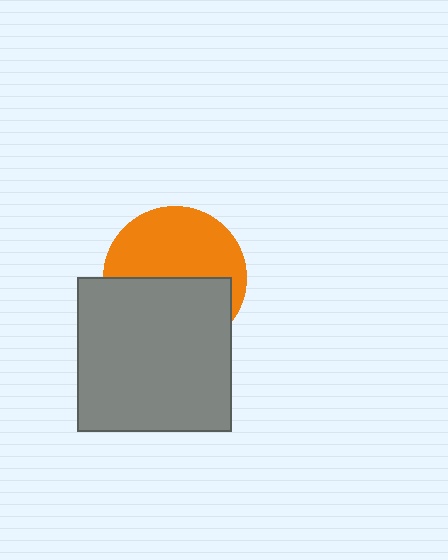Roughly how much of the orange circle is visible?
About half of it is visible (roughly 53%).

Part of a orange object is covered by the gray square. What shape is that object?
It is a circle.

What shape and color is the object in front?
The object in front is a gray square.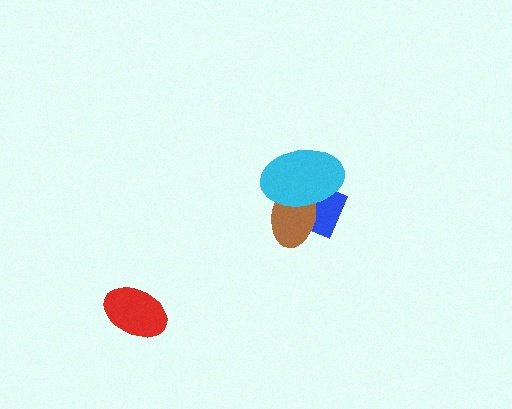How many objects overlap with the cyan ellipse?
2 objects overlap with the cyan ellipse.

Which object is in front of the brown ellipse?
The cyan ellipse is in front of the brown ellipse.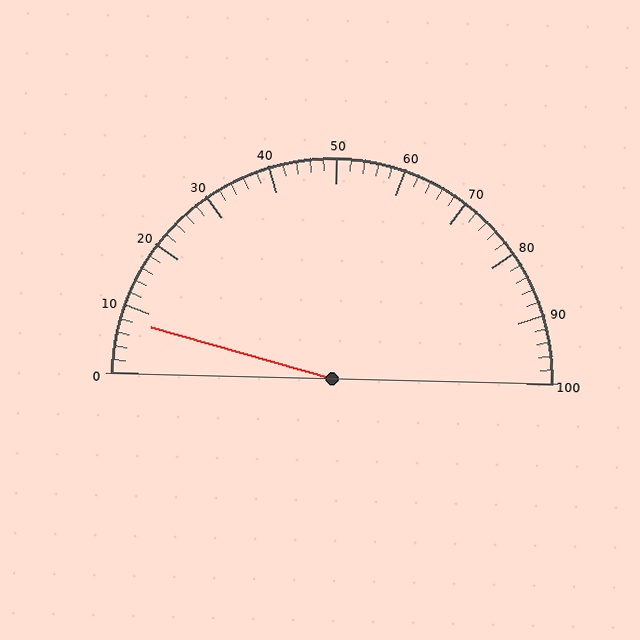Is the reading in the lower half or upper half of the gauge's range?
The reading is in the lower half of the range (0 to 100).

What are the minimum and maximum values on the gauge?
The gauge ranges from 0 to 100.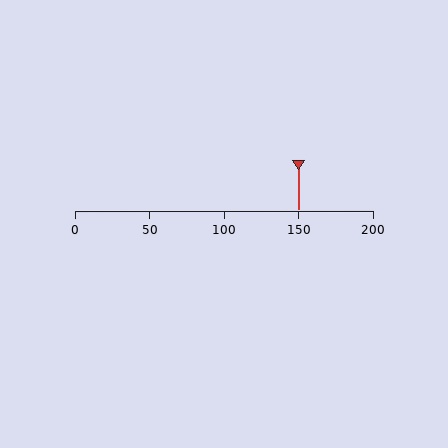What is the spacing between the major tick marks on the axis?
The major ticks are spaced 50 apart.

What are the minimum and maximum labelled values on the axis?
The axis runs from 0 to 200.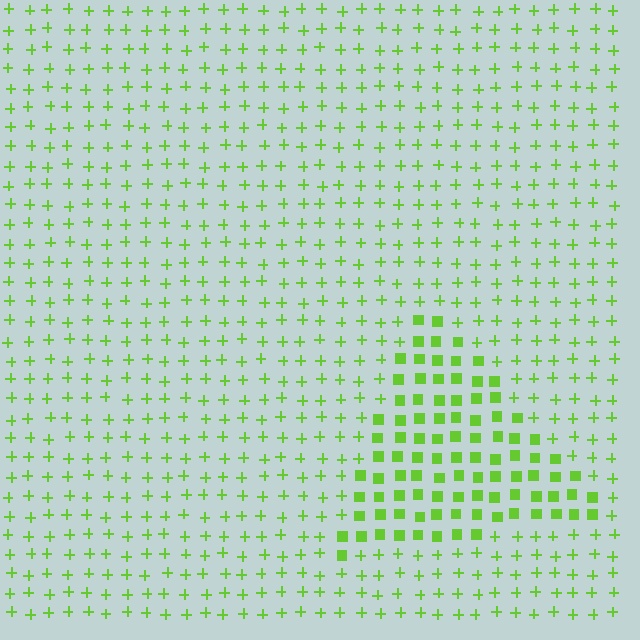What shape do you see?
I see a triangle.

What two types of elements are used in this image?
The image uses squares inside the triangle region and plus signs outside it.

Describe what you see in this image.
The image is filled with small lime elements arranged in a uniform grid. A triangle-shaped region contains squares, while the surrounding area contains plus signs. The boundary is defined purely by the change in element shape.